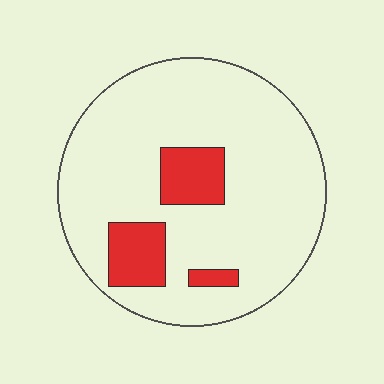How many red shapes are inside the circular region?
3.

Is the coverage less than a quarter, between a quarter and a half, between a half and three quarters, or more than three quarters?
Less than a quarter.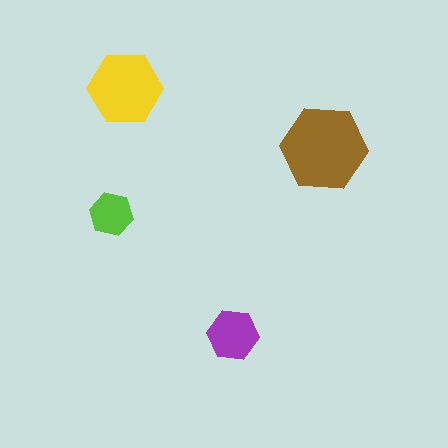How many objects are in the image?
There are 4 objects in the image.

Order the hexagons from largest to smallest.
the brown one, the yellow one, the purple one, the lime one.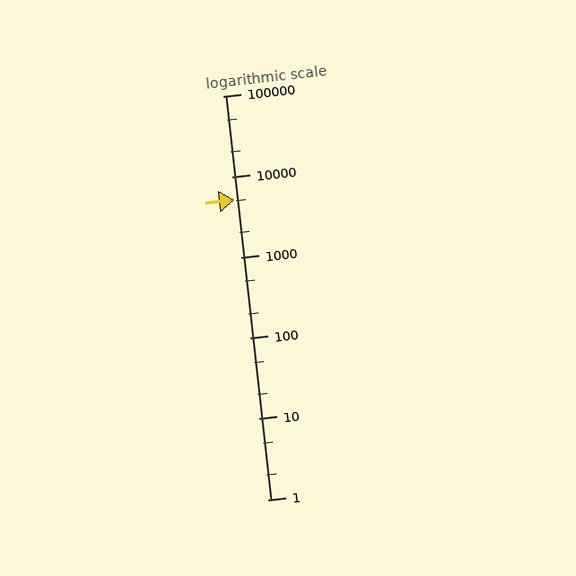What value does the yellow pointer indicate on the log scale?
The pointer indicates approximately 5200.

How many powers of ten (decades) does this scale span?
The scale spans 5 decades, from 1 to 100000.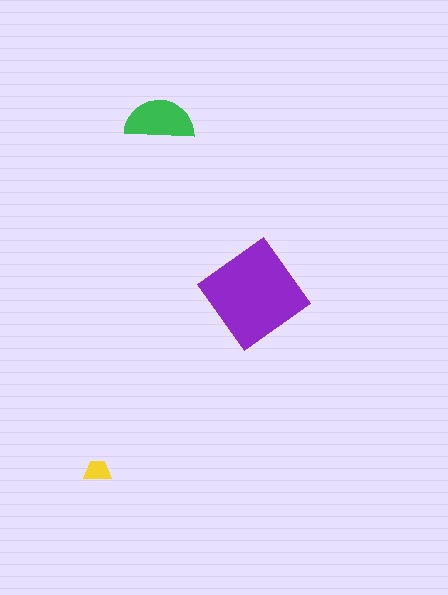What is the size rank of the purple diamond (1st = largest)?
1st.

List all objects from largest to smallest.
The purple diamond, the green semicircle, the yellow trapezoid.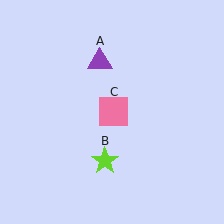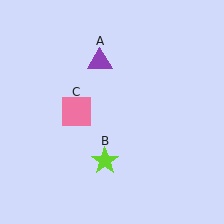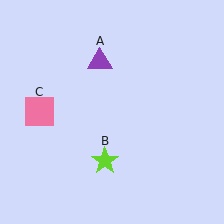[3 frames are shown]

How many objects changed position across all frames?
1 object changed position: pink square (object C).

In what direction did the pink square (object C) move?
The pink square (object C) moved left.